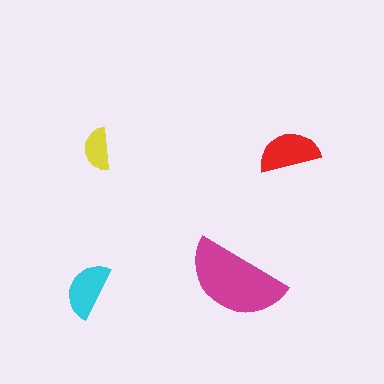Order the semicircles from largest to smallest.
the magenta one, the red one, the cyan one, the yellow one.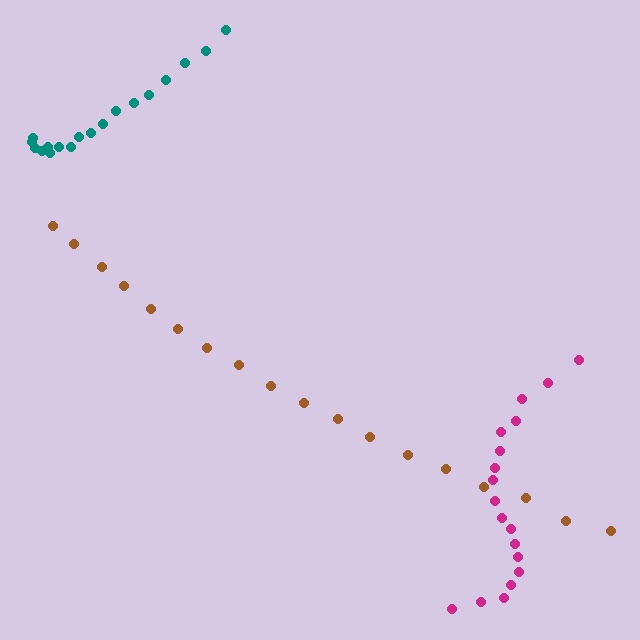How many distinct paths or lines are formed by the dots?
There are 3 distinct paths.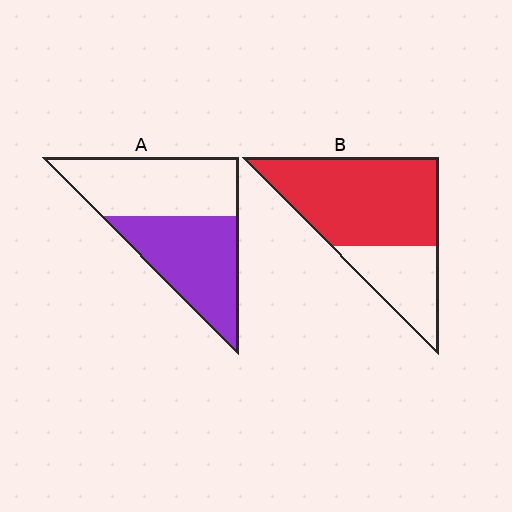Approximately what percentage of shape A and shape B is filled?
A is approximately 50% and B is approximately 70%.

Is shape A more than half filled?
Roughly half.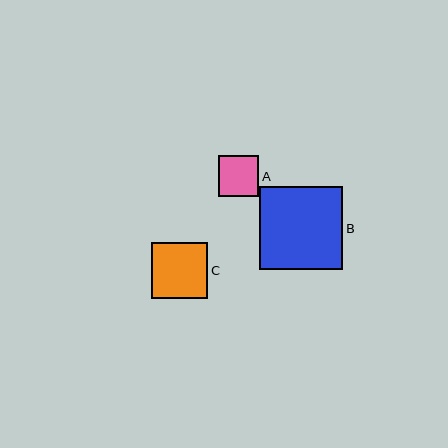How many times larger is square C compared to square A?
Square C is approximately 1.4 times the size of square A.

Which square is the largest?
Square B is the largest with a size of approximately 83 pixels.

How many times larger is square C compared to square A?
Square C is approximately 1.4 times the size of square A.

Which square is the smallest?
Square A is the smallest with a size of approximately 40 pixels.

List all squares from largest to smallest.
From largest to smallest: B, C, A.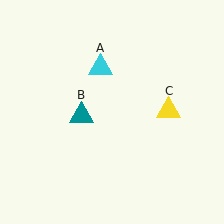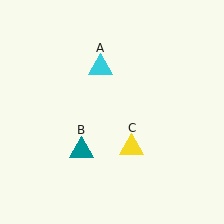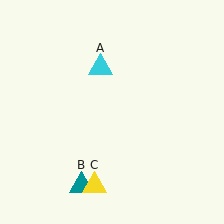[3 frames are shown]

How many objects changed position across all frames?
2 objects changed position: teal triangle (object B), yellow triangle (object C).